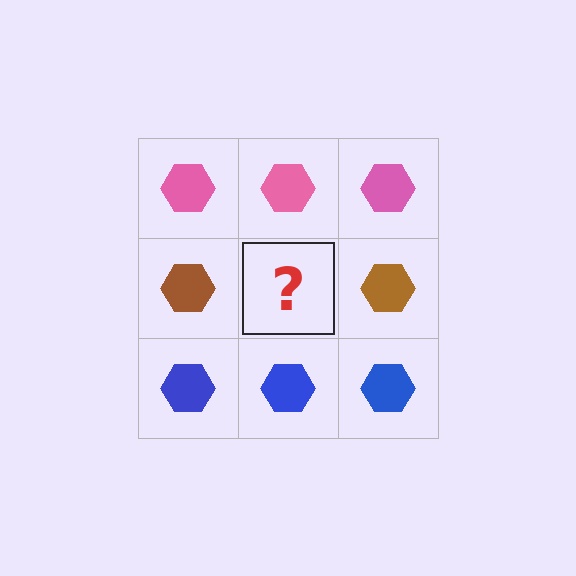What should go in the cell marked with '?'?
The missing cell should contain a brown hexagon.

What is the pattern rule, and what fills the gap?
The rule is that each row has a consistent color. The gap should be filled with a brown hexagon.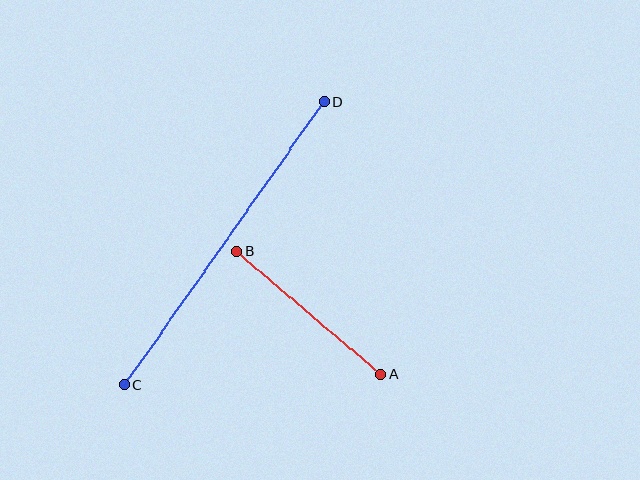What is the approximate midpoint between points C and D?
The midpoint is at approximately (224, 243) pixels.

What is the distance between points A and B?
The distance is approximately 189 pixels.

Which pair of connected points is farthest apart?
Points C and D are farthest apart.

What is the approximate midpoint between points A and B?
The midpoint is at approximately (309, 313) pixels.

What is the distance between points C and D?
The distance is approximately 346 pixels.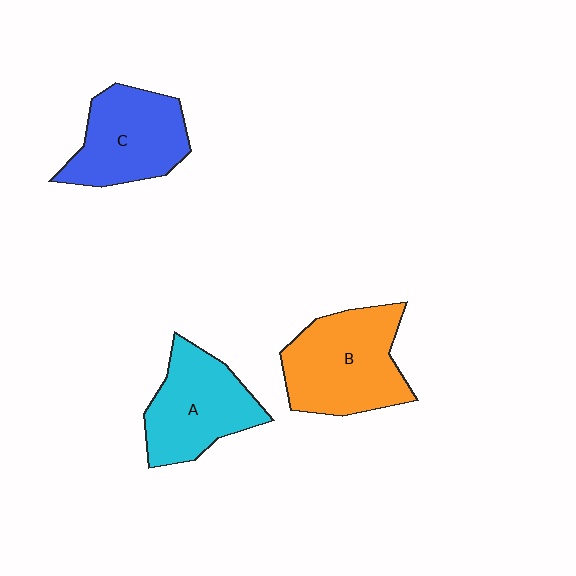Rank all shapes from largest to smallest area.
From largest to smallest: B (orange), A (cyan), C (blue).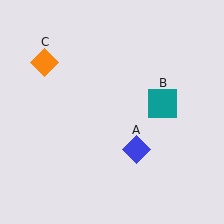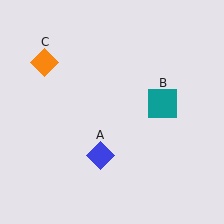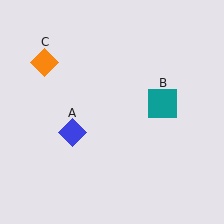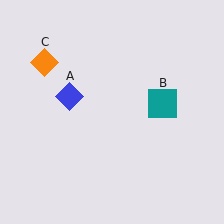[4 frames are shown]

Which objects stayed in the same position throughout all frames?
Teal square (object B) and orange diamond (object C) remained stationary.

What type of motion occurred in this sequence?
The blue diamond (object A) rotated clockwise around the center of the scene.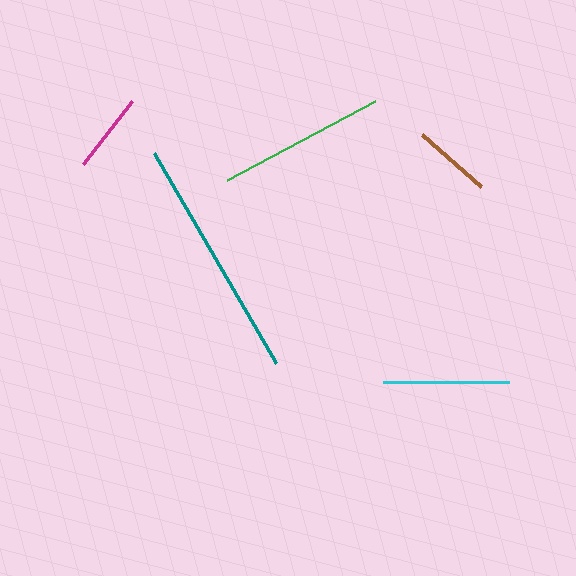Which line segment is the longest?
The teal line is the longest at approximately 242 pixels.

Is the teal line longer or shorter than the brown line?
The teal line is longer than the brown line.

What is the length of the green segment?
The green segment is approximately 168 pixels long.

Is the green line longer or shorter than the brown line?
The green line is longer than the brown line.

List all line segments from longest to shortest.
From longest to shortest: teal, green, cyan, magenta, brown.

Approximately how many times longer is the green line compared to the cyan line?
The green line is approximately 1.3 times the length of the cyan line.